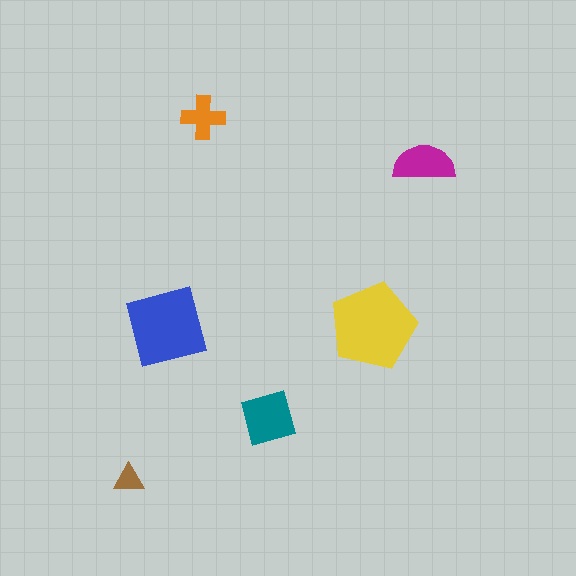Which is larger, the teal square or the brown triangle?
The teal square.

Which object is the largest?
The yellow pentagon.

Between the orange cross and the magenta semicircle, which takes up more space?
The magenta semicircle.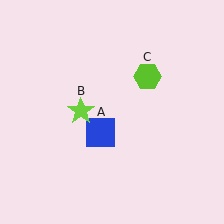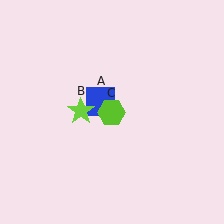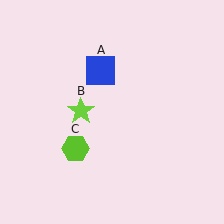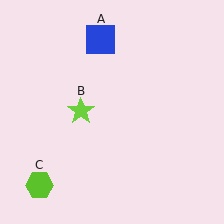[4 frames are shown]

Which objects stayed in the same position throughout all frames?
Lime star (object B) remained stationary.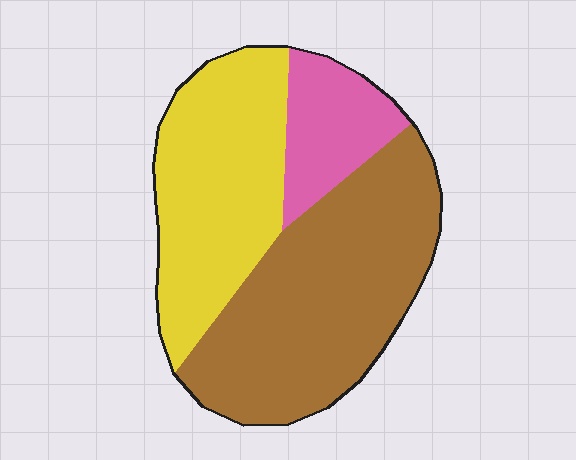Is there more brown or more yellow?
Brown.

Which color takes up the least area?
Pink, at roughly 15%.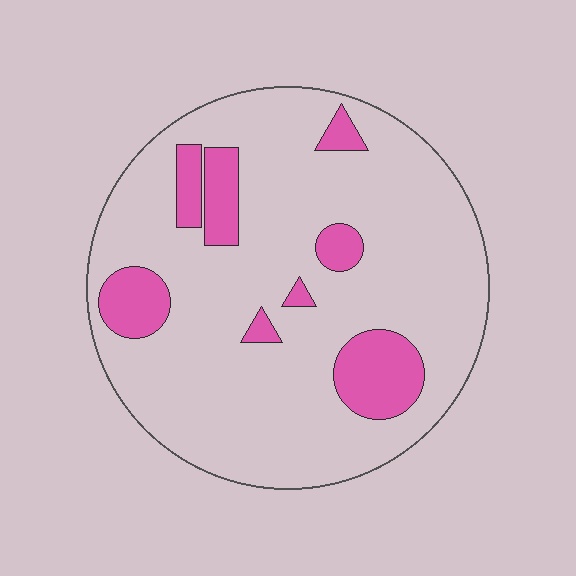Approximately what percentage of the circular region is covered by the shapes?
Approximately 15%.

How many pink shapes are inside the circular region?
8.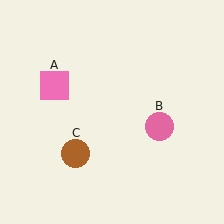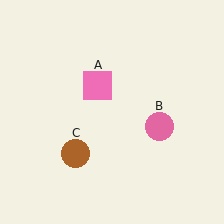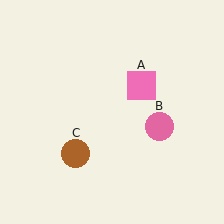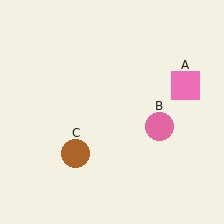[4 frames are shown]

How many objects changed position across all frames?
1 object changed position: pink square (object A).